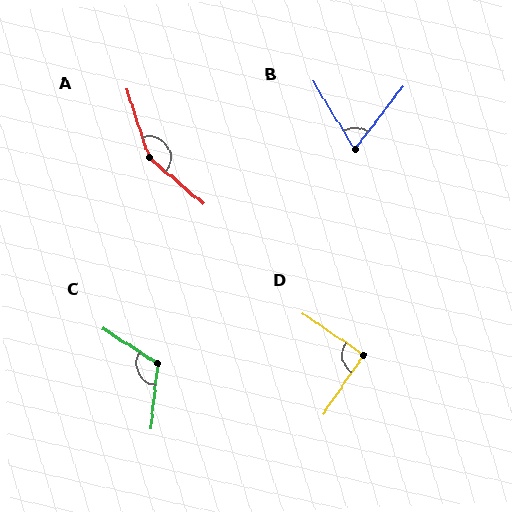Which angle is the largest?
A, at approximately 148 degrees.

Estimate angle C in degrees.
Approximately 117 degrees.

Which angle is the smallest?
B, at approximately 69 degrees.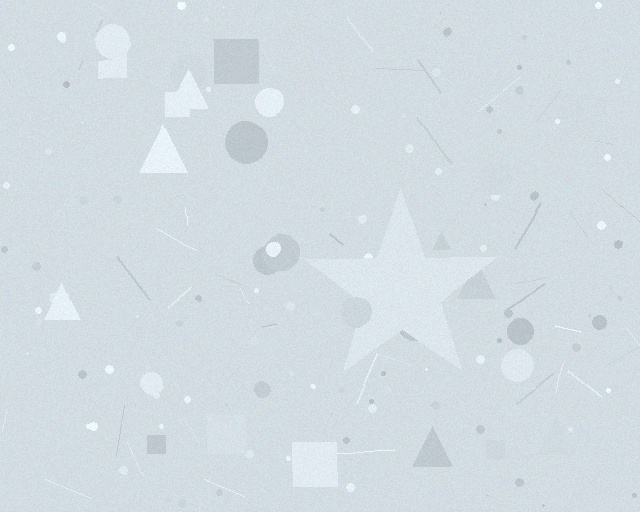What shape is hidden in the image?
A star is hidden in the image.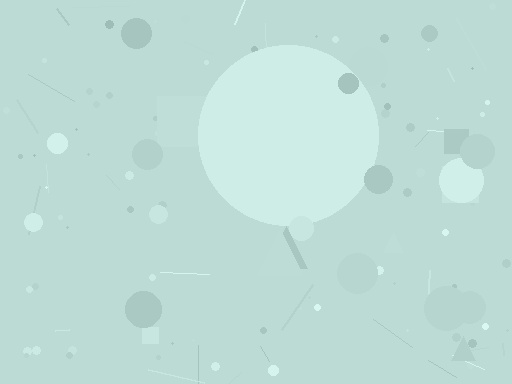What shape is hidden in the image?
A circle is hidden in the image.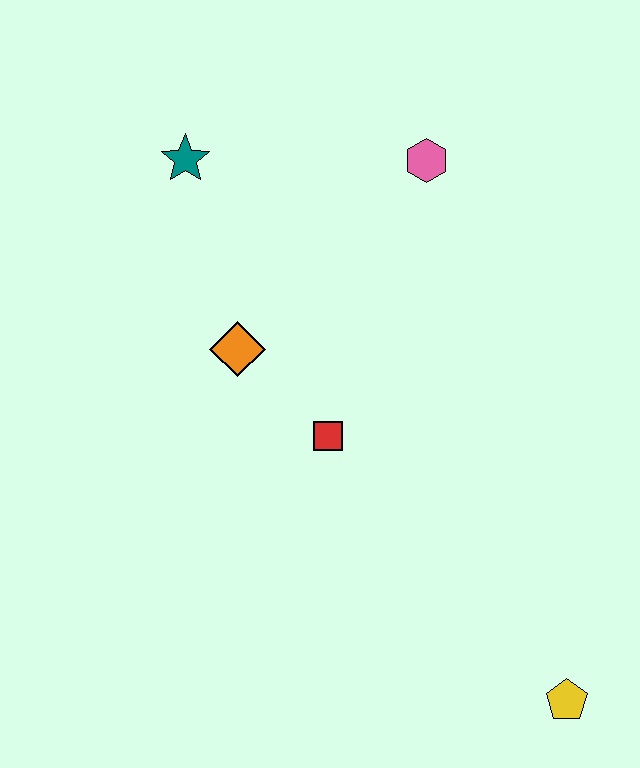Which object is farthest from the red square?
The yellow pentagon is farthest from the red square.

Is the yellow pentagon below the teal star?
Yes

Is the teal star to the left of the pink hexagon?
Yes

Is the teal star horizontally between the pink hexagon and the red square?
No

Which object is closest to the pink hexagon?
The teal star is closest to the pink hexagon.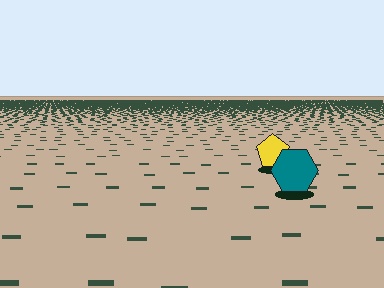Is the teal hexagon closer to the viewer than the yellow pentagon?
Yes. The teal hexagon is closer — you can tell from the texture gradient: the ground texture is coarser near it.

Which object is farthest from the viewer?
The yellow pentagon is farthest from the viewer. It appears smaller and the ground texture around it is denser.